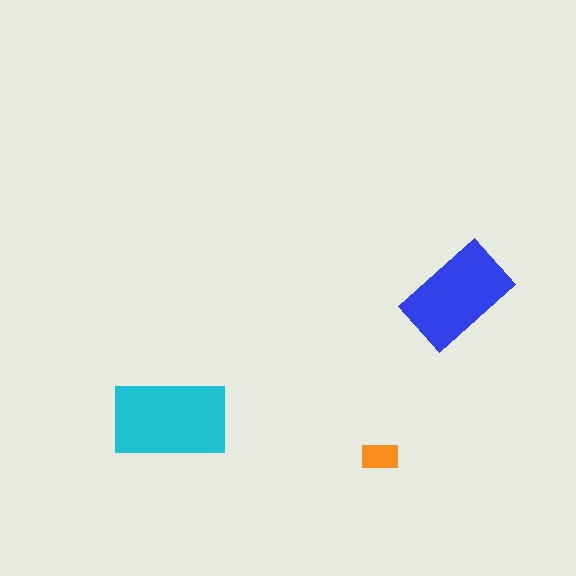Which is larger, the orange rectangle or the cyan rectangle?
The cyan one.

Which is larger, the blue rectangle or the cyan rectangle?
The cyan one.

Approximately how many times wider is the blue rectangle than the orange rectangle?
About 3 times wider.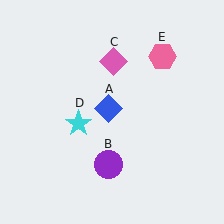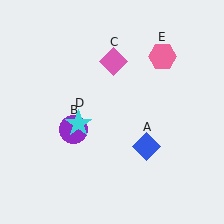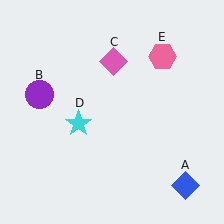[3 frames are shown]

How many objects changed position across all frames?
2 objects changed position: blue diamond (object A), purple circle (object B).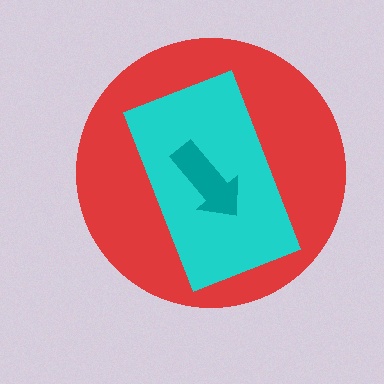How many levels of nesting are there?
3.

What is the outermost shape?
The red circle.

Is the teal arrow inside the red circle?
Yes.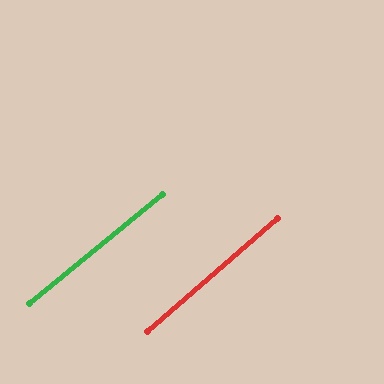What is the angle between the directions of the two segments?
Approximately 2 degrees.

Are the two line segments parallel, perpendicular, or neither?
Parallel — their directions differ by only 1.6°.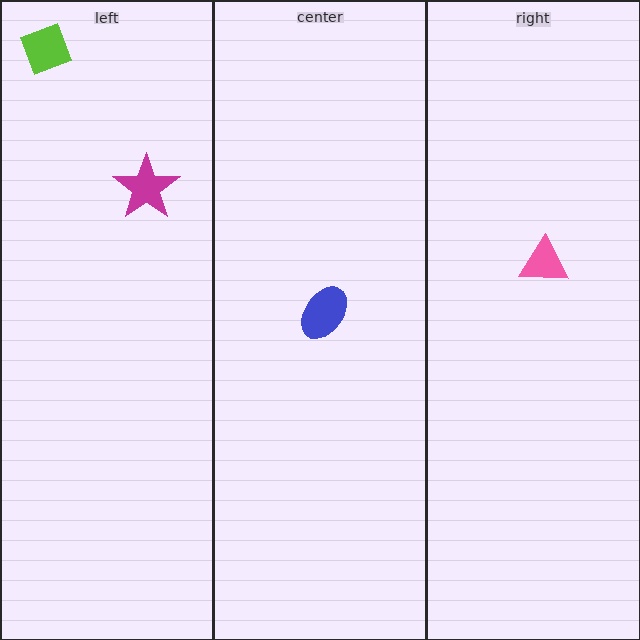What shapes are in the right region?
The pink triangle.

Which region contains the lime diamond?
The left region.